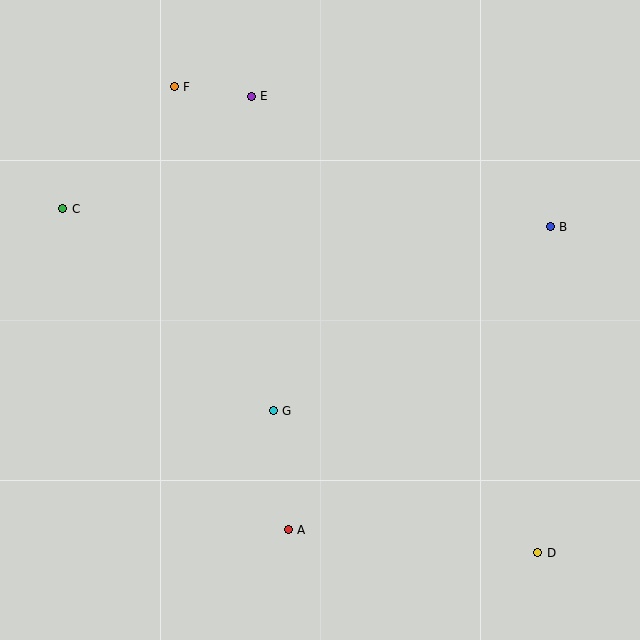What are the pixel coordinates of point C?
Point C is at (63, 209).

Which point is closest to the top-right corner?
Point B is closest to the top-right corner.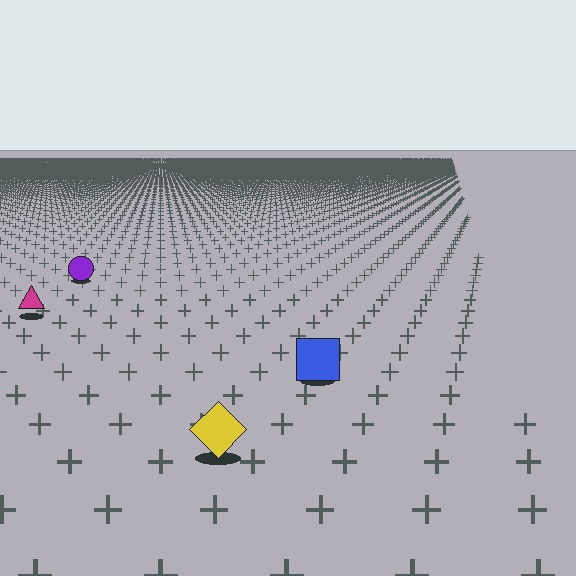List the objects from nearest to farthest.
From nearest to farthest: the yellow diamond, the blue square, the magenta triangle, the purple circle.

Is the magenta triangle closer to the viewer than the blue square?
No. The blue square is closer — you can tell from the texture gradient: the ground texture is coarser near it.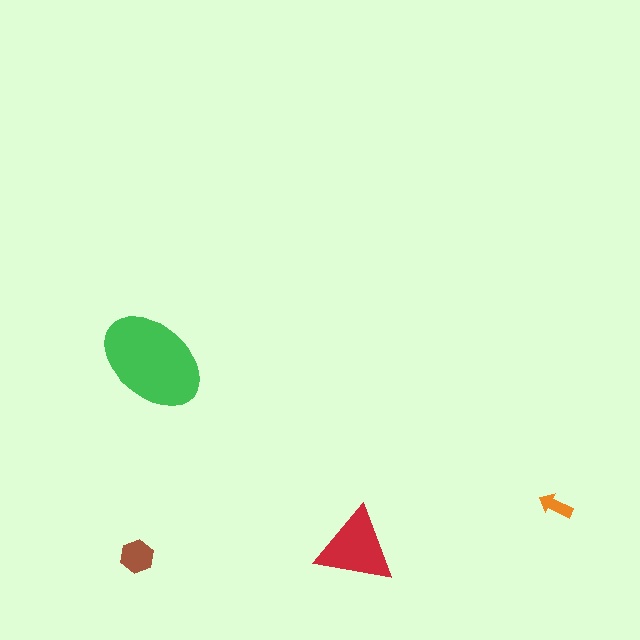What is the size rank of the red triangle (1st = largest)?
2nd.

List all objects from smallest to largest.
The orange arrow, the brown hexagon, the red triangle, the green ellipse.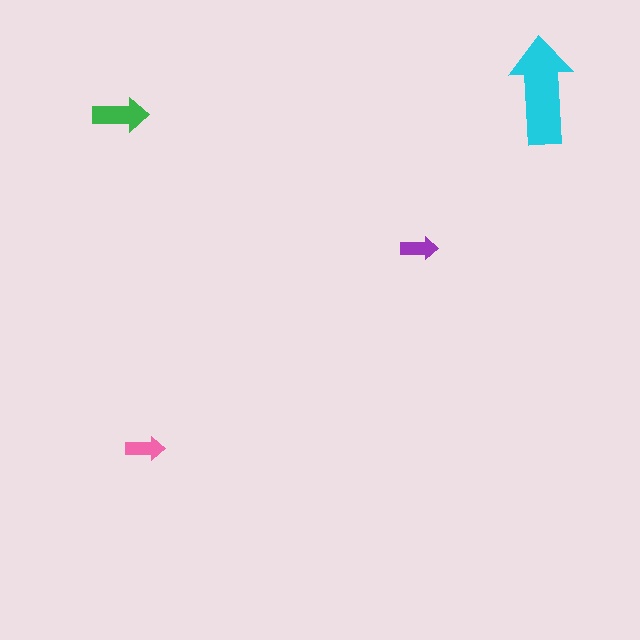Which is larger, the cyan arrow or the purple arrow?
The cyan one.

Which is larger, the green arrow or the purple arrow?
The green one.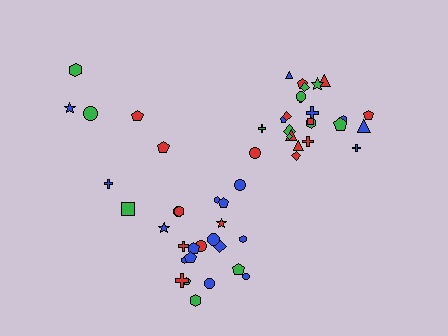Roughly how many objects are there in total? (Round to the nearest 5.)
Roughly 55 objects in total.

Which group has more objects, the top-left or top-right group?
The top-right group.